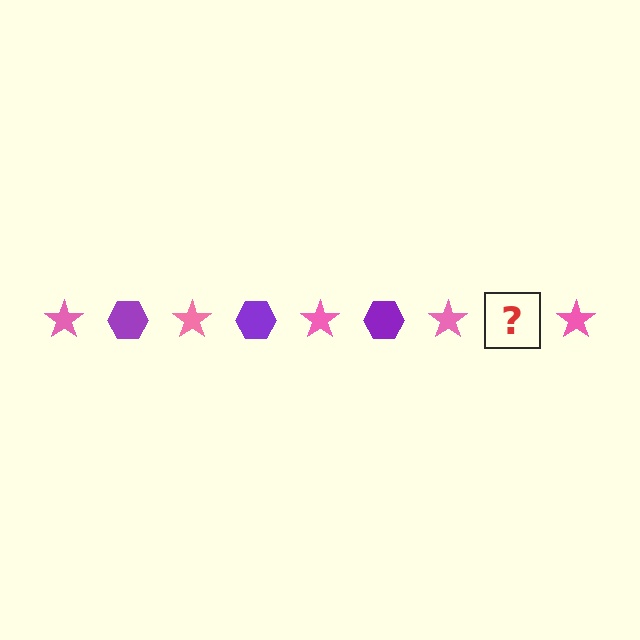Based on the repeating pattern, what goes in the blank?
The blank should be a purple hexagon.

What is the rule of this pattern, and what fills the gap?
The rule is that the pattern alternates between pink star and purple hexagon. The gap should be filled with a purple hexagon.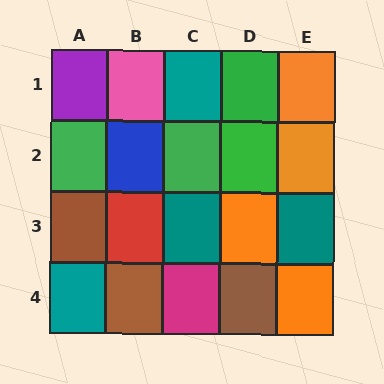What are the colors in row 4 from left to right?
Teal, brown, magenta, brown, orange.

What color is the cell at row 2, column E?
Orange.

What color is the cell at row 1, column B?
Pink.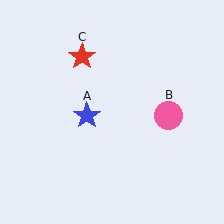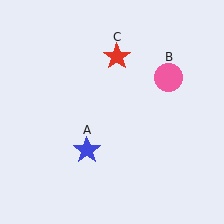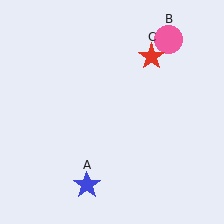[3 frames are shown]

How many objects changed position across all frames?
3 objects changed position: blue star (object A), pink circle (object B), red star (object C).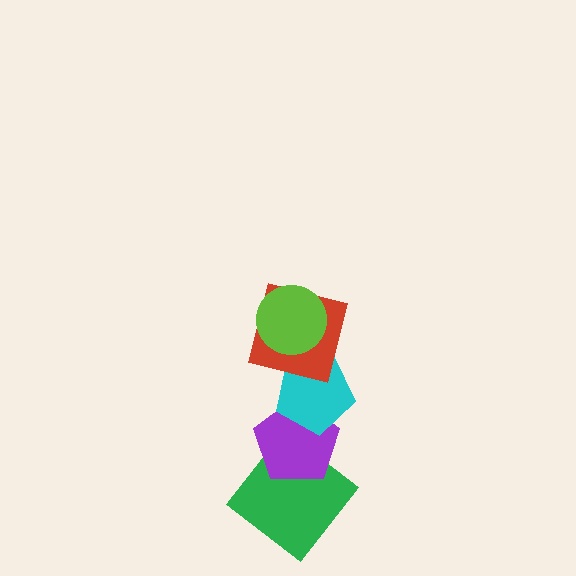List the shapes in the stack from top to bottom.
From top to bottom: the lime circle, the red square, the cyan pentagon, the purple pentagon, the green diamond.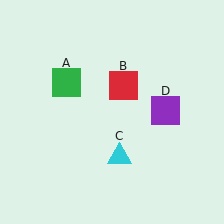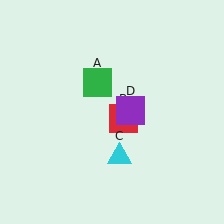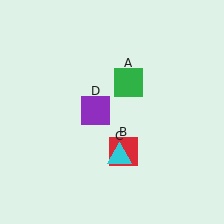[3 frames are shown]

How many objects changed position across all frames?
3 objects changed position: green square (object A), red square (object B), purple square (object D).